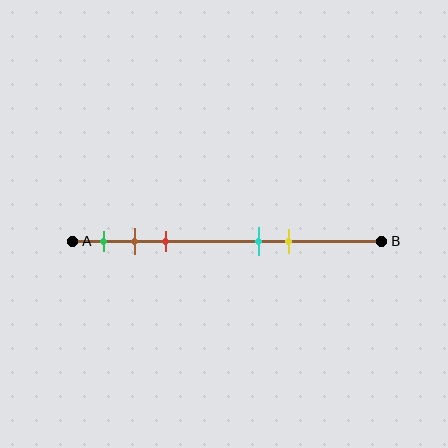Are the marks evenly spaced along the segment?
No, the marks are not evenly spaced.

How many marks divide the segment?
There are 5 marks dividing the segment.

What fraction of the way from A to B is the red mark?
The red mark is approximately 30% (0.3) of the way from A to B.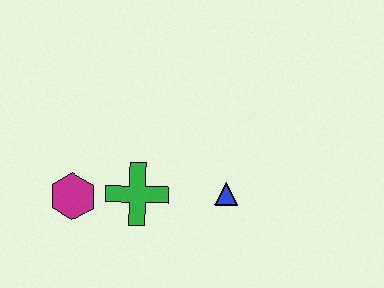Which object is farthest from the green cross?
The blue triangle is farthest from the green cross.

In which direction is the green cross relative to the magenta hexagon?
The green cross is to the right of the magenta hexagon.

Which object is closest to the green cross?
The magenta hexagon is closest to the green cross.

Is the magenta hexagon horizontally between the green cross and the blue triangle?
No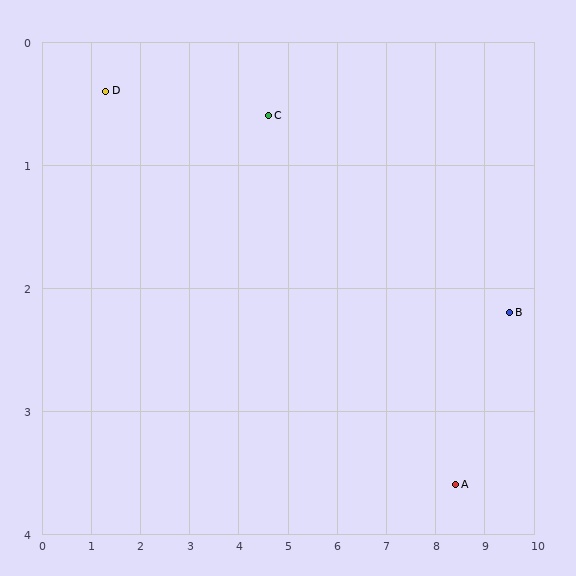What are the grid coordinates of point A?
Point A is at approximately (8.4, 3.6).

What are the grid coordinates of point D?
Point D is at approximately (1.3, 0.4).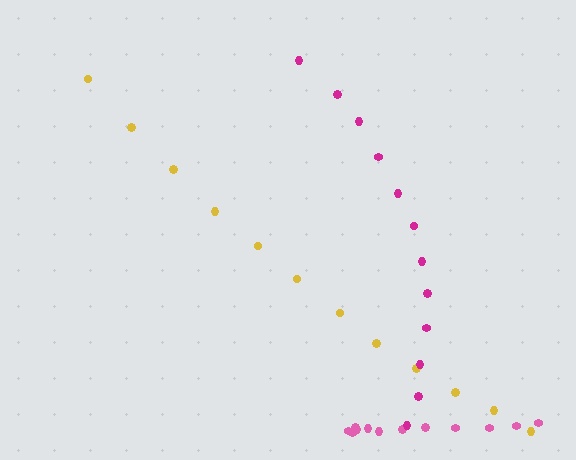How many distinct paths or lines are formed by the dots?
There are 3 distinct paths.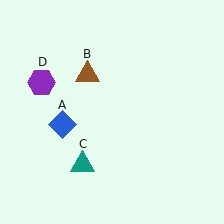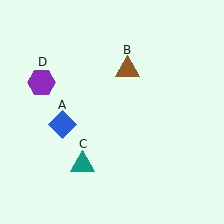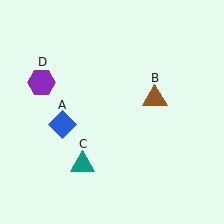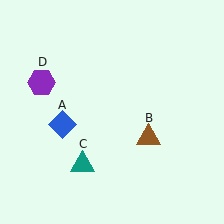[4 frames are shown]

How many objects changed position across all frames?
1 object changed position: brown triangle (object B).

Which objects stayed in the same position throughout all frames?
Blue diamond (object A) and teal triangle (object C) and purple hexagon (object D) remained stationary.